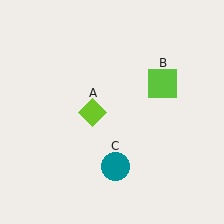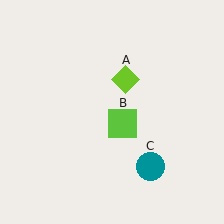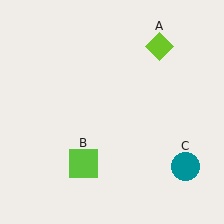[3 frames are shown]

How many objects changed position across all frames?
3 objects changed position: lime diamond (object A), lime square (object B), teal circle (object C).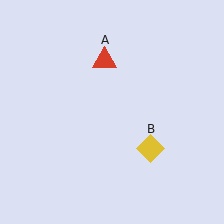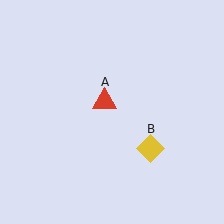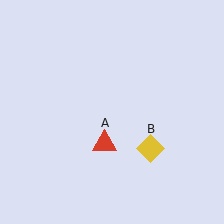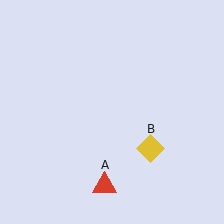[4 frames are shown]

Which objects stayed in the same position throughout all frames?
Yellow diamond (object B) remained stationary.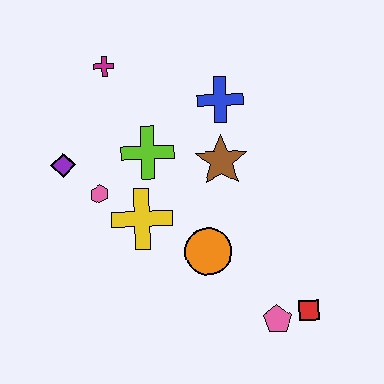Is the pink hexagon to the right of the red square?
No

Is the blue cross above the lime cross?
Yes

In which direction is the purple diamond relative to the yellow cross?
The purple diamond is to the left of the yellow cross.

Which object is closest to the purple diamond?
The pink hexagon is closest to the purple diamond.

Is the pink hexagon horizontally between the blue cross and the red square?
No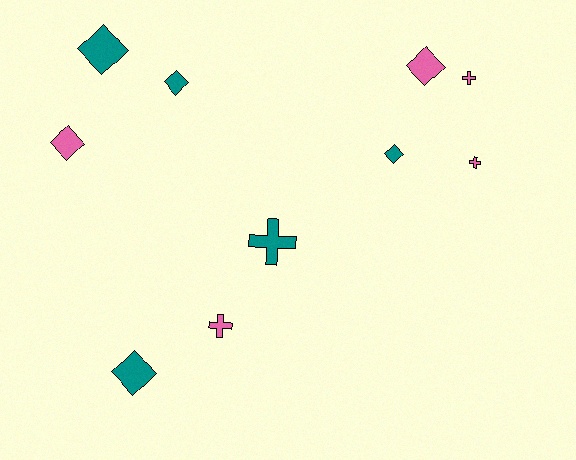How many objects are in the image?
There are 10 objects.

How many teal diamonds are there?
There are 4 teal diamonds.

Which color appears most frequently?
Pink, with 5 objects.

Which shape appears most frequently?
Diamond, with 6 objects.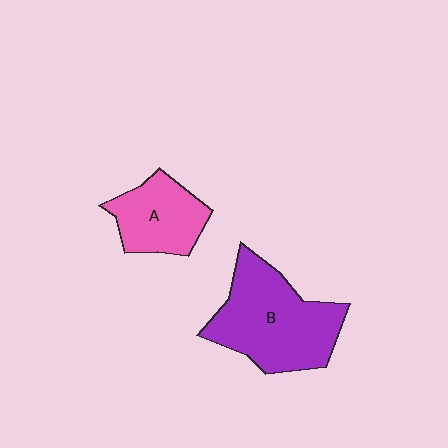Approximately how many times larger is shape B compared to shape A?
Approximately 1.7 times.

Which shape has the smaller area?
Shape A (pink).